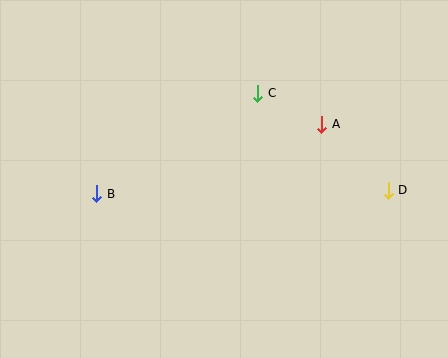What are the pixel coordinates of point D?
Point D is at (388, 190).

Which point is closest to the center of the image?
Point C at (258, 93) is closest to the center.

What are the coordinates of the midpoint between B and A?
The midpoint between B and A is at (209, 159).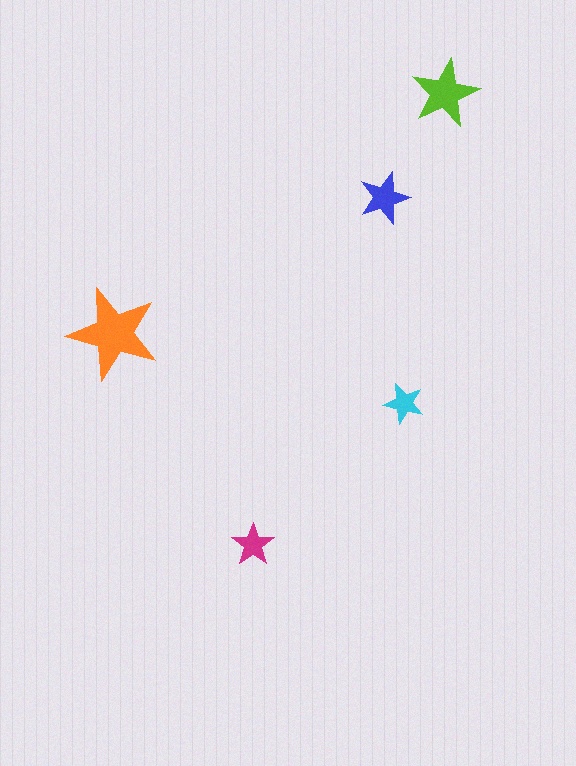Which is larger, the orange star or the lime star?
The orange one.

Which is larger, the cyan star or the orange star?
The orange one.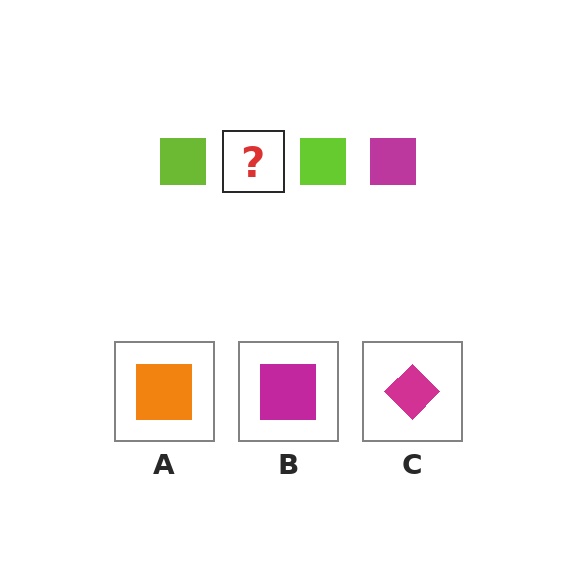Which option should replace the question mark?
Option B.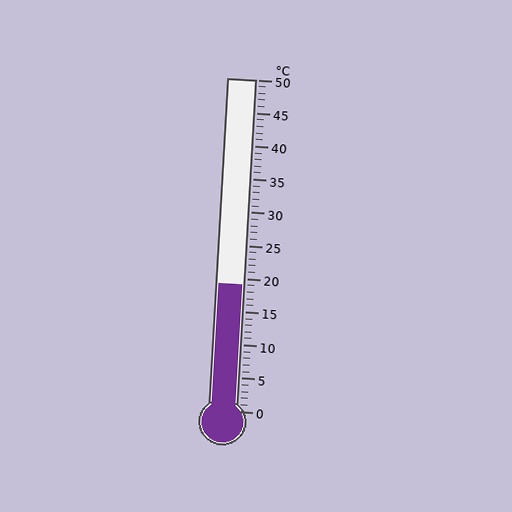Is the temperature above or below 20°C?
The temperature is below 20°C.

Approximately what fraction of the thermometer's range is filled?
The thermometer is filled to approximately 40% of its range.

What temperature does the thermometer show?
The thermometer shows approximately 19°C.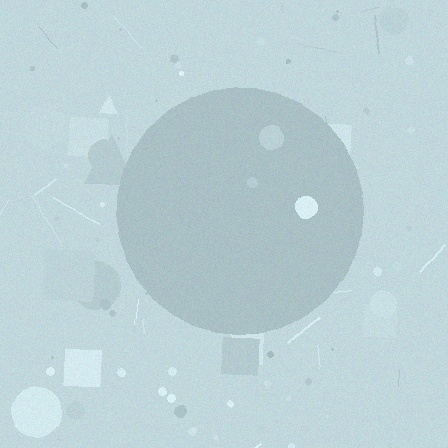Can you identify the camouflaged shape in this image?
The camouflaged shape is a circle.